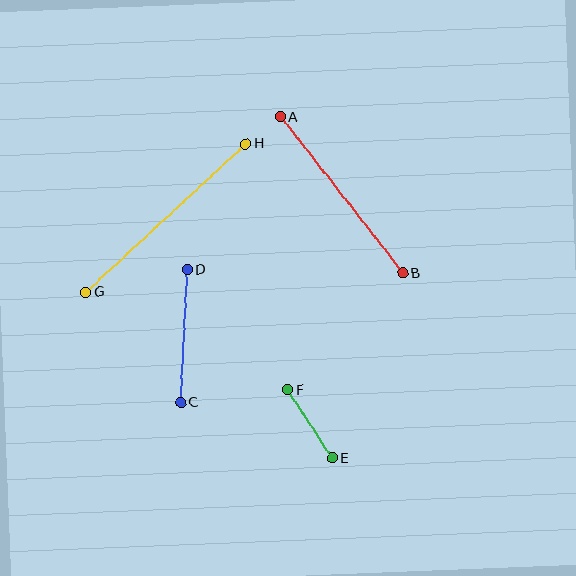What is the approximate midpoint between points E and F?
The midpoint is at approximately (310, 424) pixels.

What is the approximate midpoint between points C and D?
The midpoint is at approximately (184, 336) pixels.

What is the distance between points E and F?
The distance is approximately 82 pixels.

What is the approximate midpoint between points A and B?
The midpoint is at approximately (342, 195) pixels.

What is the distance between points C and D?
The distance is approximately 133 pixels.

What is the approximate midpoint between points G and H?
The midpoint is at approximately (166, 218) pixels.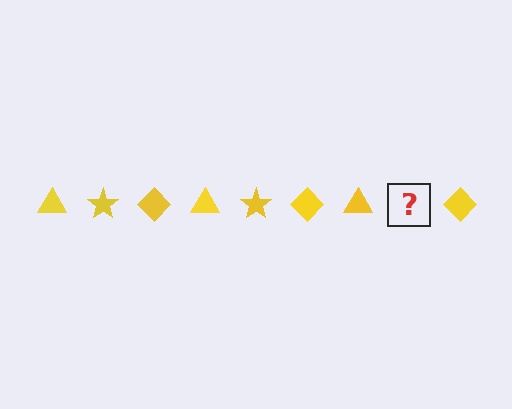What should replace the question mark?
The question mark should be replaced with a yellow star.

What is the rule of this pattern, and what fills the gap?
The rule is that the pattern cycles through triangle, star, diamond shapes in yellow. The gap should be filled with a yellow star.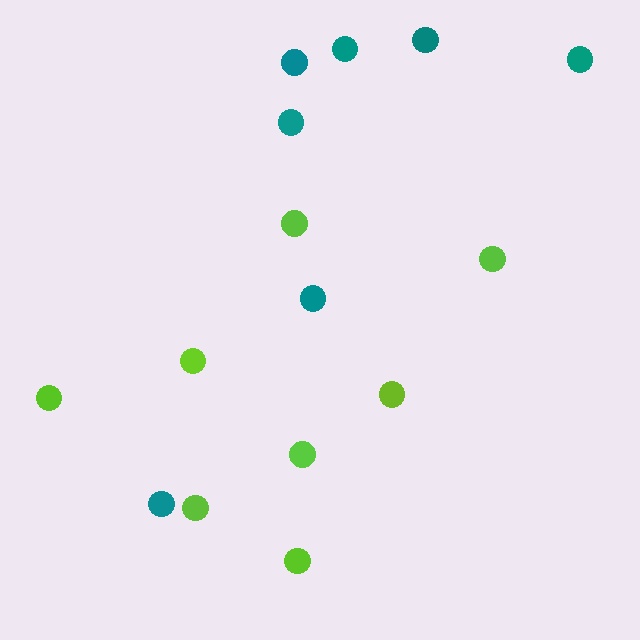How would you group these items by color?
There are 2 groups: one group of teal circles (7) and one group of lime circles (8).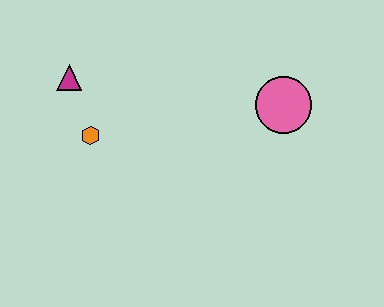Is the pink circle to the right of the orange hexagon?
Yes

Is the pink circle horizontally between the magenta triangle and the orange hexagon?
No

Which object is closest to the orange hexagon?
The magenta triangle is closest to the orange hexagon.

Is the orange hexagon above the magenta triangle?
No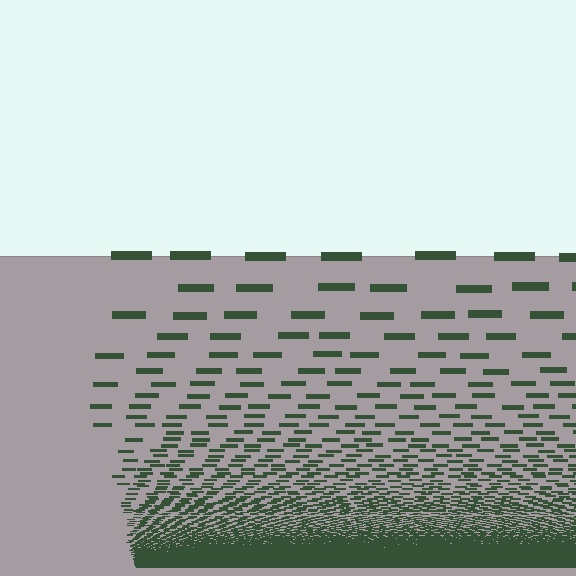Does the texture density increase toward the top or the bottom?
Density increases toward the bottom.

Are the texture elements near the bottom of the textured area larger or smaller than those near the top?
Smaller. The gradient is inverted — elements near the bottom are smaller and denser.